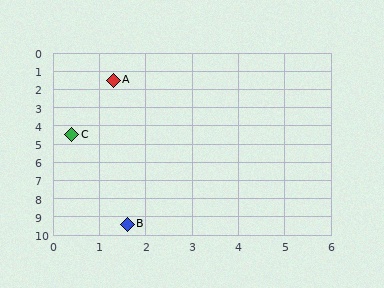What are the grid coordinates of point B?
Point B is at approximately (1.6, 9.4).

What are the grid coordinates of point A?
Point A is at approximately (1.3, 1.5).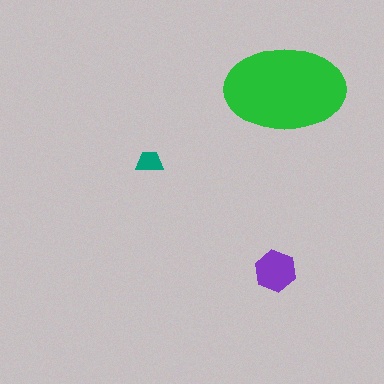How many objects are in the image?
There are 3 objects in the image.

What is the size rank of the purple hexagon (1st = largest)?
2nd.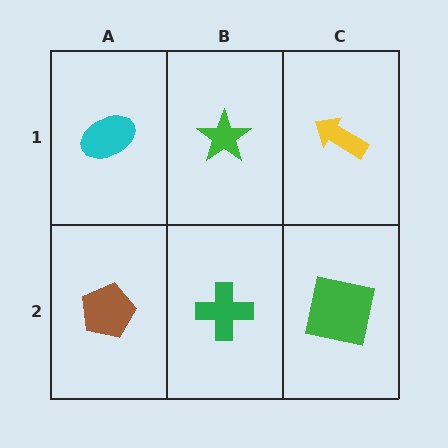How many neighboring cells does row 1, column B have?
3.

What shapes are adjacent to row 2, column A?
A cyan ellipse (row 1, column A), a green cross (row 2, column B).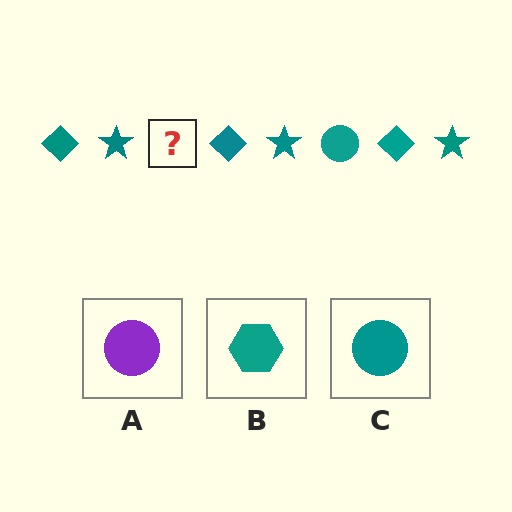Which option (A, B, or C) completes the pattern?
C.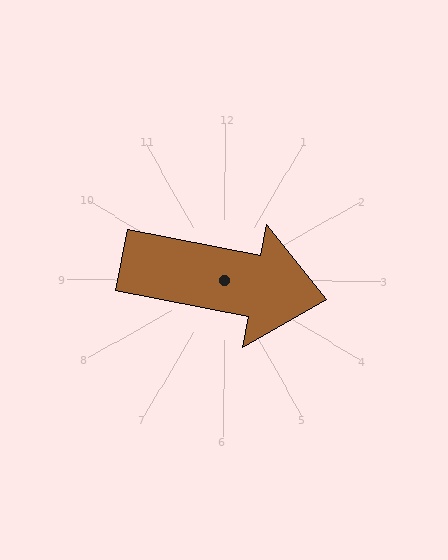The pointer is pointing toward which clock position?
Roughly 3 o'clock.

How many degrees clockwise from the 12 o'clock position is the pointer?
Approximately 101 degrees.